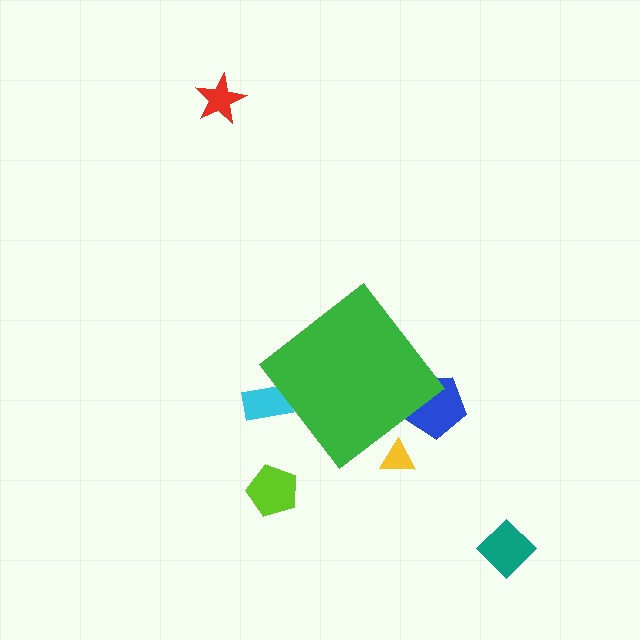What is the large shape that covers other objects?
A green diamond.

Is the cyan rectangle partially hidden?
Yes, the cyan rectangle is partially hidden behind the green diamond.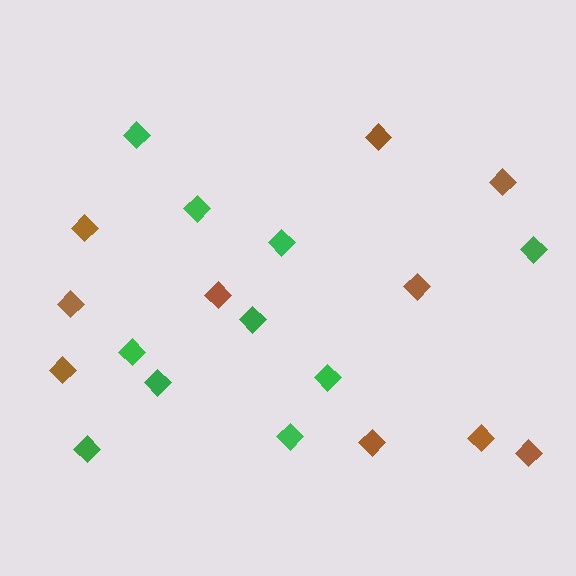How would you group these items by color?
There are 2 groups: one group of green diamonds (10) and one group of brown diamonds (10).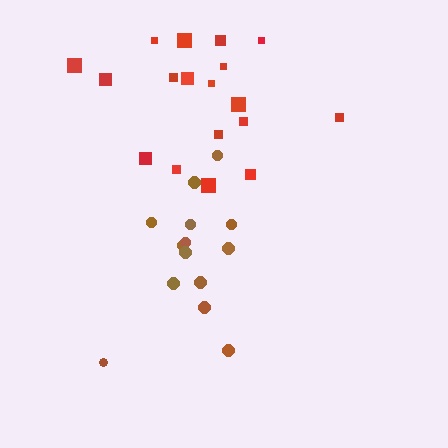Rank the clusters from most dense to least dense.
red, brown.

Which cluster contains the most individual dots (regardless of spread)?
Red (18).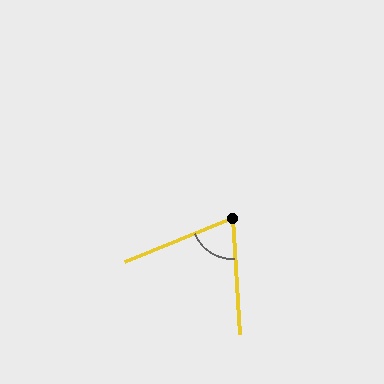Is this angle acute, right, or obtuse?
It is acute.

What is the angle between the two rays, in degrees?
Approximately 72 degrees.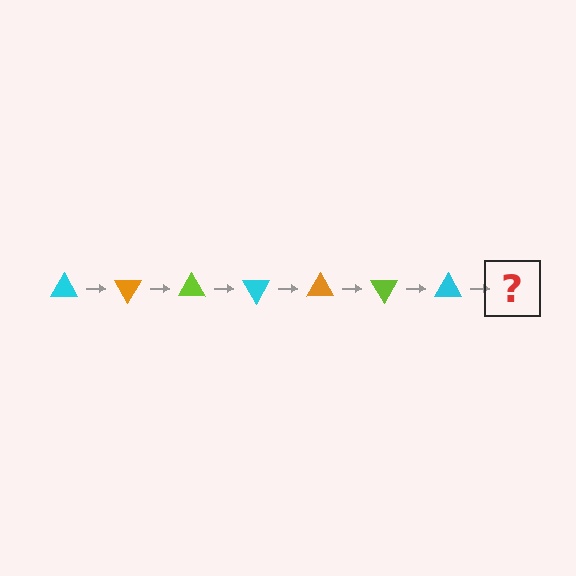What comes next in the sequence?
The next element should be an orange triangle, rotated 420 degrees from the start.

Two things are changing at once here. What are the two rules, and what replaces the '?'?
The two rules are that it rotates 60 degrees each step and the color cycles through cyan, orange, and lime. The '?' should be an orange triangle, rotated 420 degrees from the start.